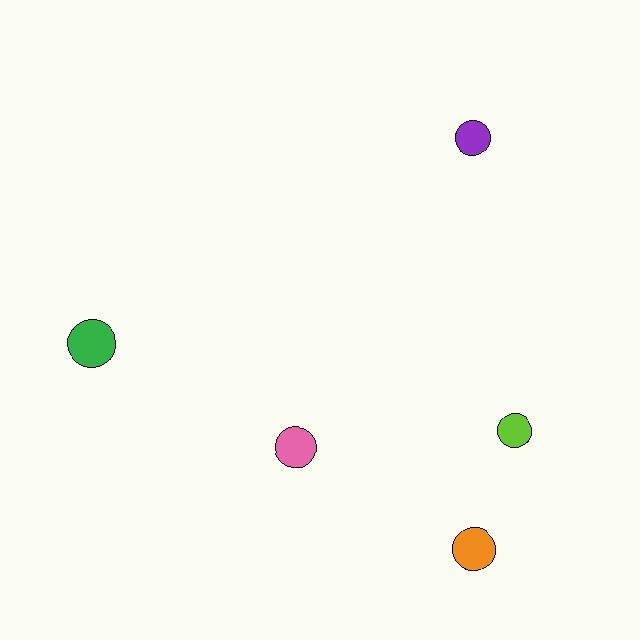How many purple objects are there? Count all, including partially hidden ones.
There is 1 purple object.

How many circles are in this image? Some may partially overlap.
There are 5 circles.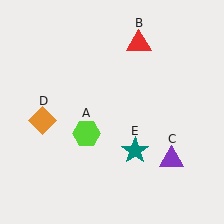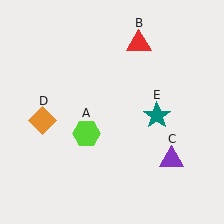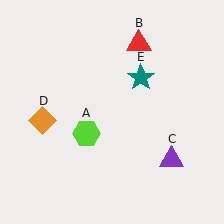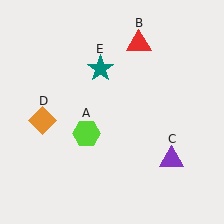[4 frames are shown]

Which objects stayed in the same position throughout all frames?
Lime hexagon (object A) and red triangle (object B) and purple triangle (object C) and orange diamond (object D) remained stationary.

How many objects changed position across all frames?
1 object changed position: teal star (object E).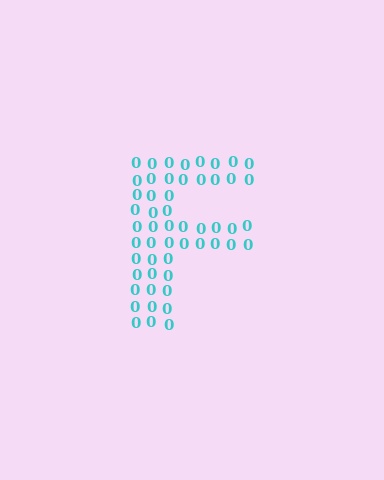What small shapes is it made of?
It is made of small digit 0's.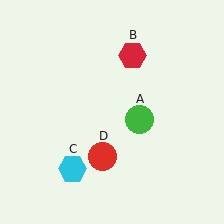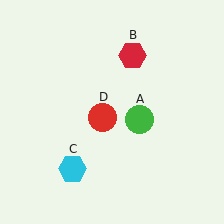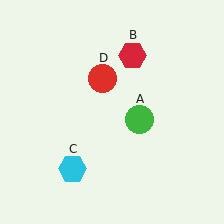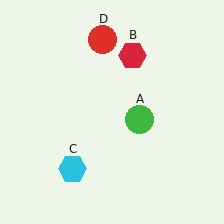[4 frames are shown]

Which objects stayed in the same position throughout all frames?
Green circle (object A) and red hexagon (object B) and cyan hexagon (object C) remained stationary.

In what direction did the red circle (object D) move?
The red circle (object D) moved up.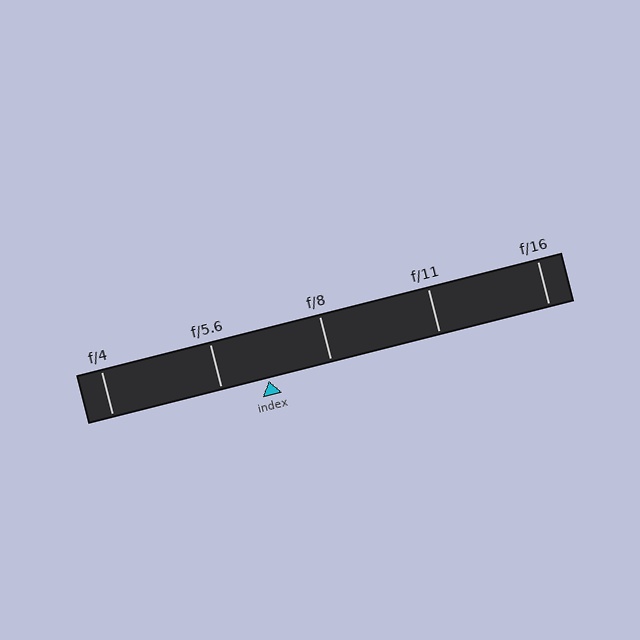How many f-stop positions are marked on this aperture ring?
There are 5 f-stop positions marked.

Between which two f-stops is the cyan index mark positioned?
The index mark is between f/5.6 and f/8.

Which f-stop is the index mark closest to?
The index mark is closest to f/5.6.